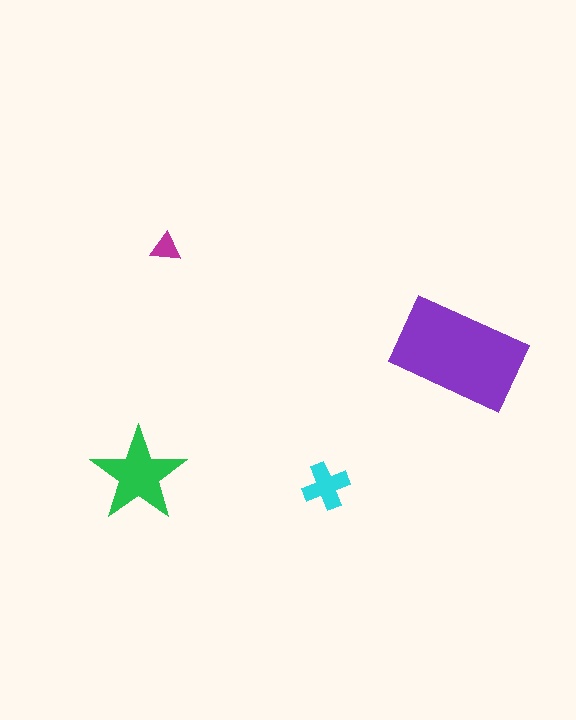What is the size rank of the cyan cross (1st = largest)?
3rd.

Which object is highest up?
The magenta triangle is topmost.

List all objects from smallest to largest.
The magenta triangle, the cyan cross, the green star, the purple rectangle.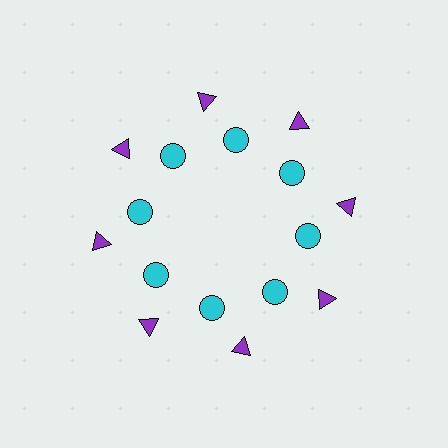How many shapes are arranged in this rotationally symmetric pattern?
There are 16 shapes, arranged in 8 groups of 2.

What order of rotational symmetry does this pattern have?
This pattern has 8-fold rotational symmetry.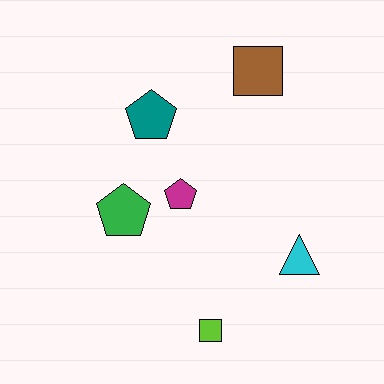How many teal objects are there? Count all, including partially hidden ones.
There is 1 teal object.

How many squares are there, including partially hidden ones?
There are 2 squares.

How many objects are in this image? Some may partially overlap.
There are 6 objects.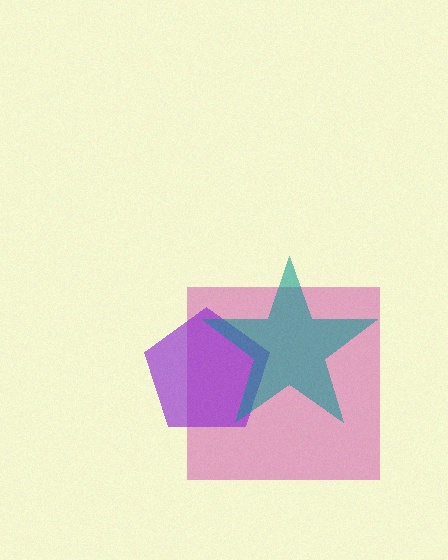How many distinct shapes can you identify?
There are 3 distinct shapes: a magenta square, a purple pentagon, a teal star.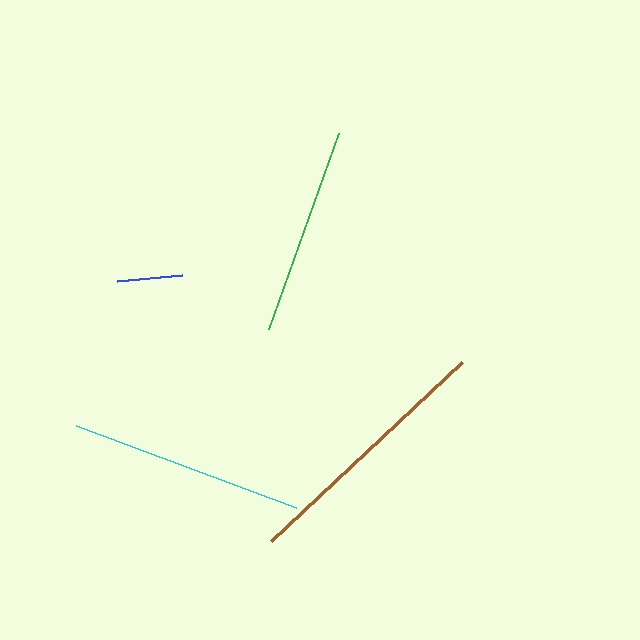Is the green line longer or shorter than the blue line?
The green line is longer than the blue line.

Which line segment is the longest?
The brown line is the longest at approximately 262 pixels.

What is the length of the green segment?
The green segment is approximately 208 pixels long.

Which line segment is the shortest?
The blue line is the shortest at approximately 65 pixels.